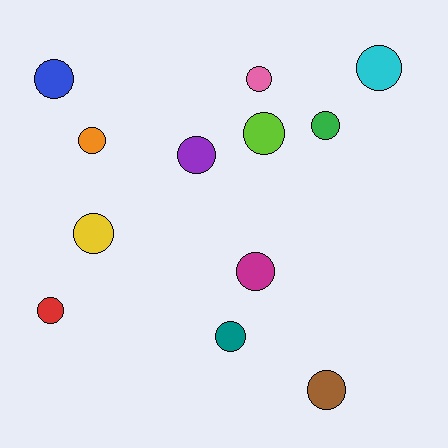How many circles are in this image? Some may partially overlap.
There are 12 circles.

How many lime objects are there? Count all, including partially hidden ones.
There is 1 lime object.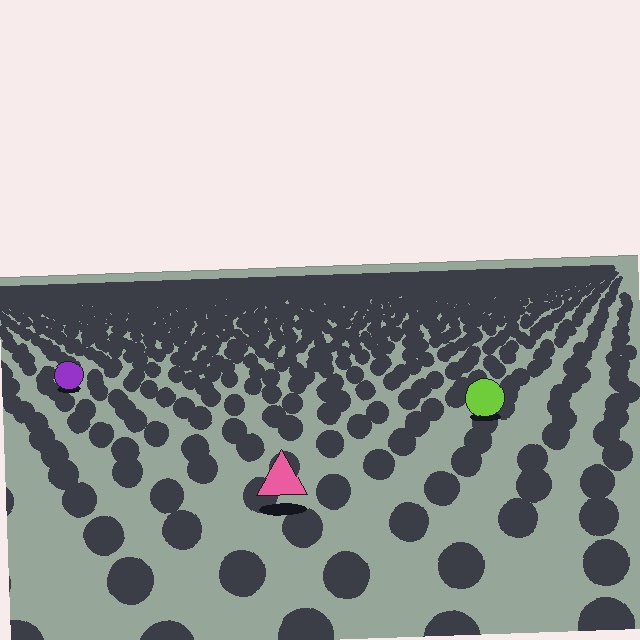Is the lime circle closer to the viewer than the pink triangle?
No. The pink triangle is closer — you can tell from the texture gradient: the ground texture is coarser near it.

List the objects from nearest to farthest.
From nearest to farthest: the pink triangle, the lime circle, the purple circle.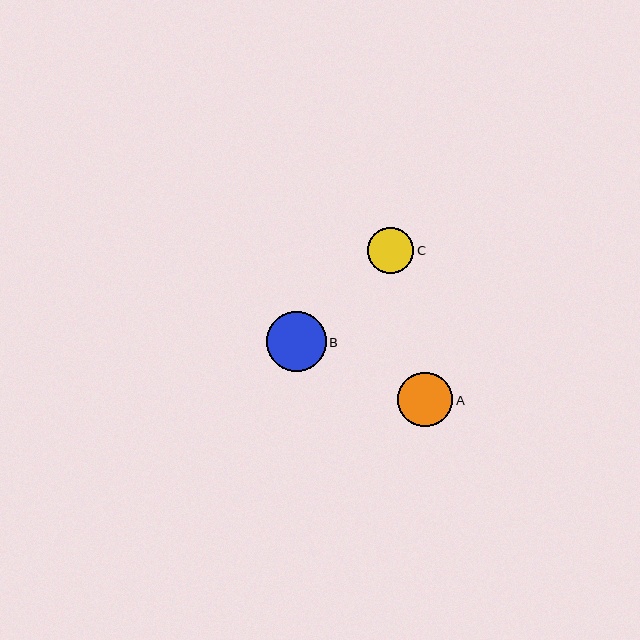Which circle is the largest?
Circle B is the largest with a size of approximately 60 pixels.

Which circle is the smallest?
Circle C is the smallest with a size of approximately 46 pixels.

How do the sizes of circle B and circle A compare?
Circle B and circle A are approximately the same size.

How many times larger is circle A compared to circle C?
Circle A is approximately 1.2 times the size of circle C.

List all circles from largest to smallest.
From largest to smallest: B, A, C.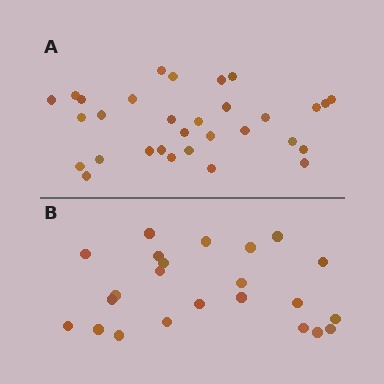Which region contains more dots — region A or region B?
Region A (the top region) has more dots.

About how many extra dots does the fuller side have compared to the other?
Region A has roughly 8 or so more dots than region B.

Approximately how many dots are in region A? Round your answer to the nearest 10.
About 30 dots. (The exact count is 31, which rounds to 30.)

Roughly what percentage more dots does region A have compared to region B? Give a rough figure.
About 35% more.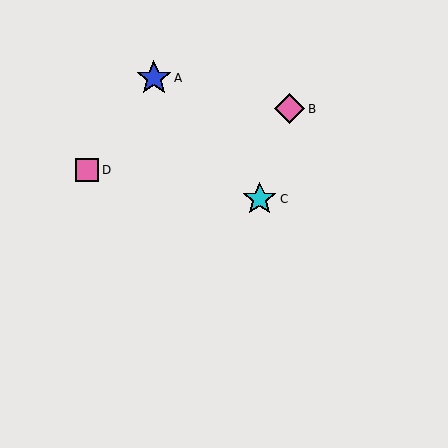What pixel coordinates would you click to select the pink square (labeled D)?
Click at (87, 170) to select the pink square D.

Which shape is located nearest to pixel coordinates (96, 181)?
The pink square (labeled D) at (87, 170) is nearest to that location.